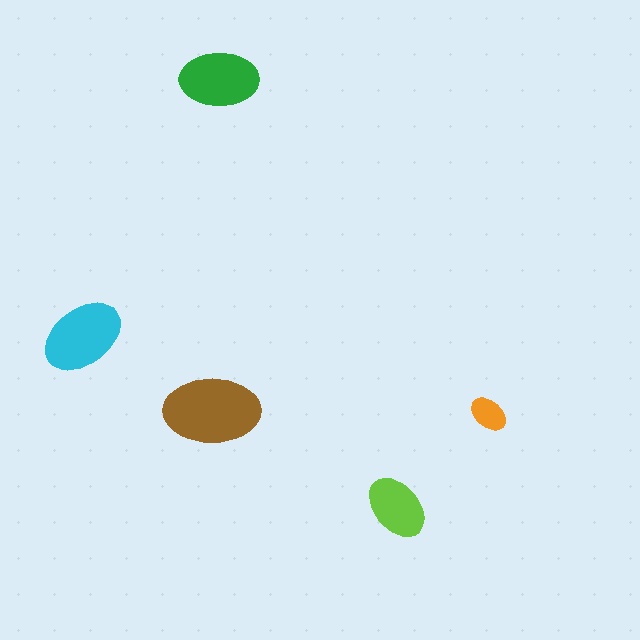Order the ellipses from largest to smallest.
the brown one, the cyan one, the green one, the lime one, the orange one.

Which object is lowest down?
The lime ellipse is bottommost.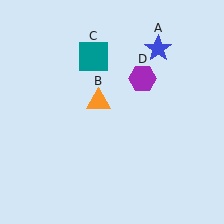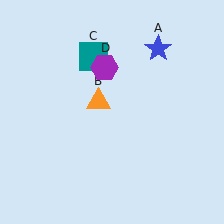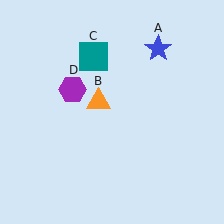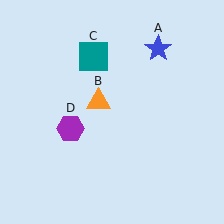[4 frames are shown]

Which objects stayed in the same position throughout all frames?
Blue star (object A) and orange triangle (object B) and teal square (object C) remained stationary.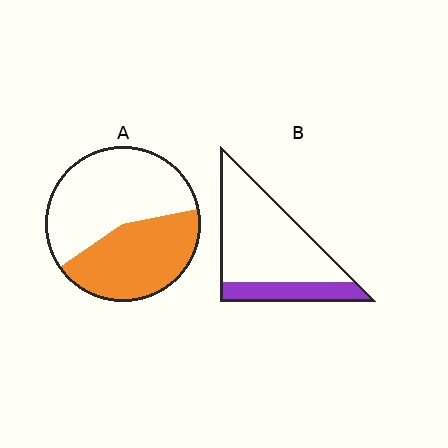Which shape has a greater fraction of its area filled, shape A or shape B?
Shape A.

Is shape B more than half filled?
No.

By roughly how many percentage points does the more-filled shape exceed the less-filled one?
By roughly 20 percentage points (A over B).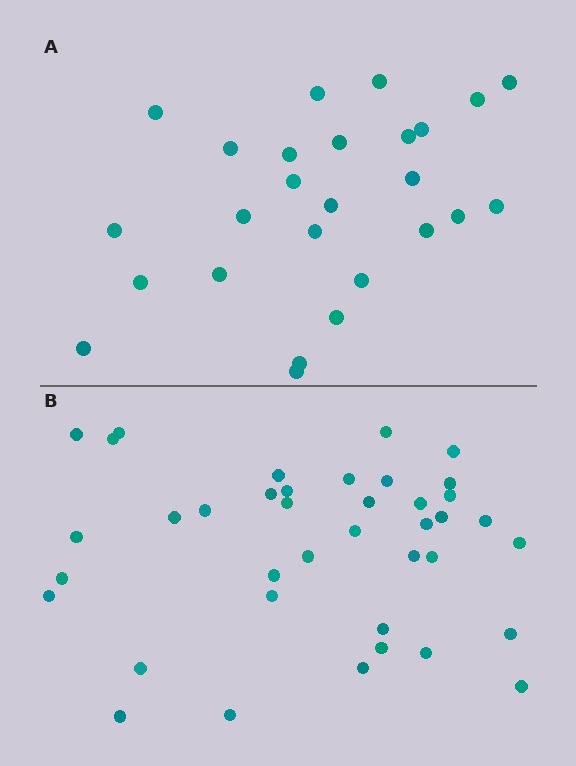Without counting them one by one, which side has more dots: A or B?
Region B (the bottom region) has more dots.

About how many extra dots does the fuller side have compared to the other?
Region B has approximately 15 more dots than region A.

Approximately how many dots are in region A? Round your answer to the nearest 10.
About 30 dots. (The exact count is 26, which rounds to 30.)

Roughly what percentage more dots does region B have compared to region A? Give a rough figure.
About 50% more.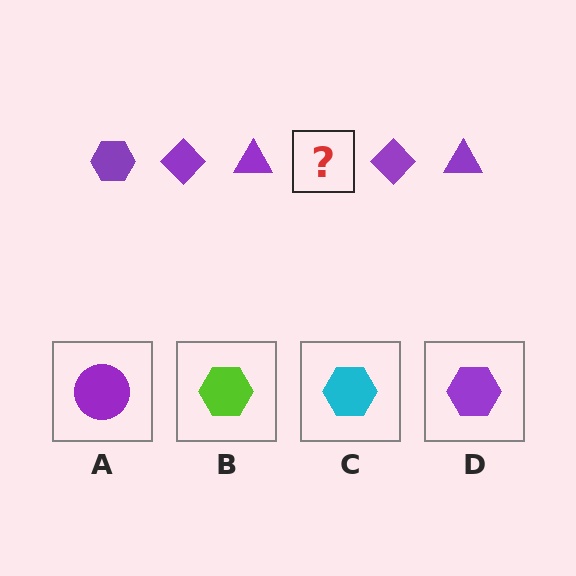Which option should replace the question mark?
Option D.